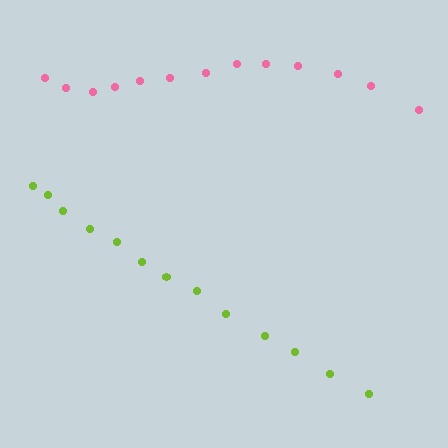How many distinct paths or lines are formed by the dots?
There are 2 distinct paths.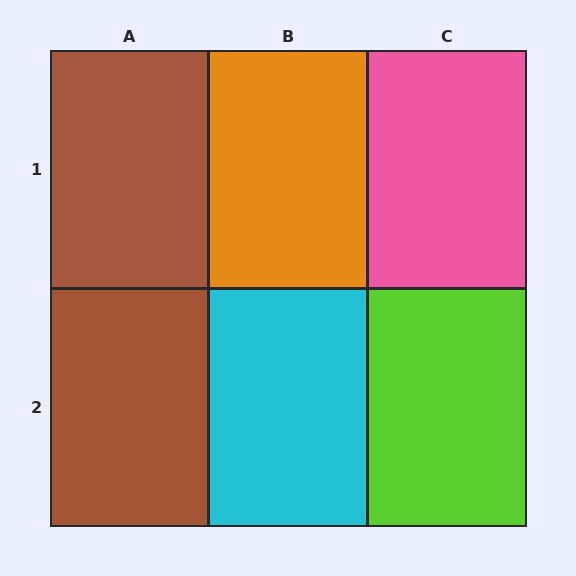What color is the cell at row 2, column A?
Brown.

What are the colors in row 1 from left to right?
Brown, orange, pink.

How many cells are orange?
1 cell is orange.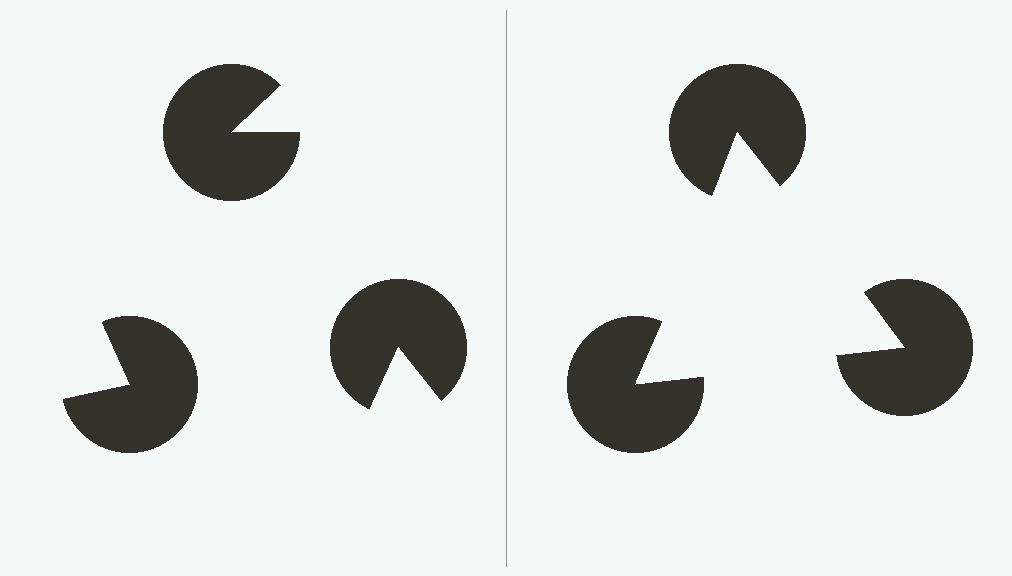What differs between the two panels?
The pac-man discs are positioned identically on both sides; only the wedge orientations differ. On the right they align to a triangle; on the left they are misaligned.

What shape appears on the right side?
An illusory triangle.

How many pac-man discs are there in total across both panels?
6 — 3 on each side.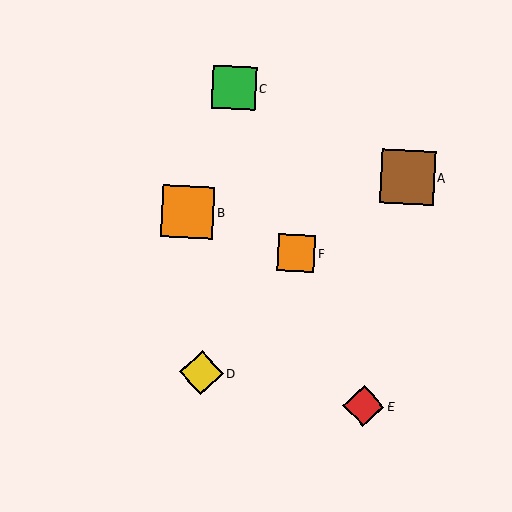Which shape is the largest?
The brown square (labeled A) is the largest.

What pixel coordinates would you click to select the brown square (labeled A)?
Click at (408, 177) to select the brown square A.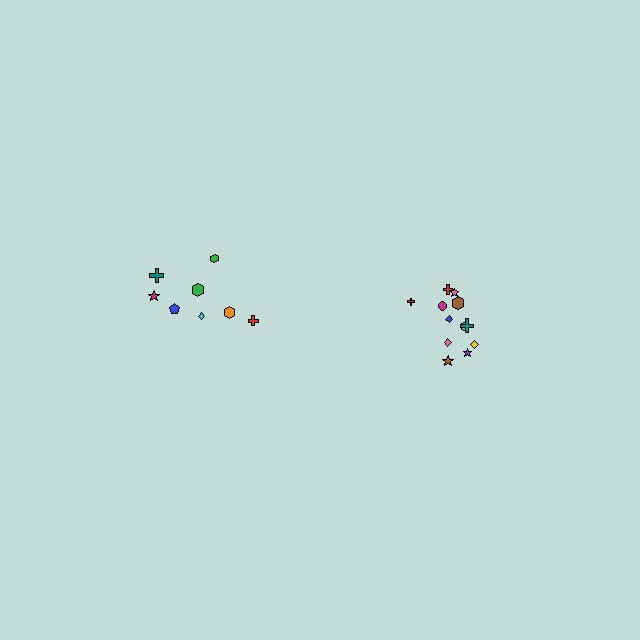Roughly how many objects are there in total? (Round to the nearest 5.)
Roughly 20 objects in total.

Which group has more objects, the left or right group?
The right group.